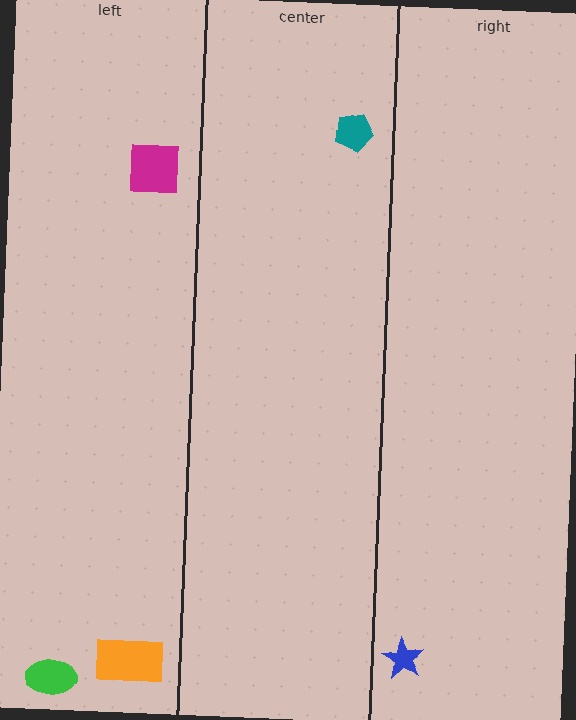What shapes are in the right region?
The blue star.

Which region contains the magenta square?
The left region.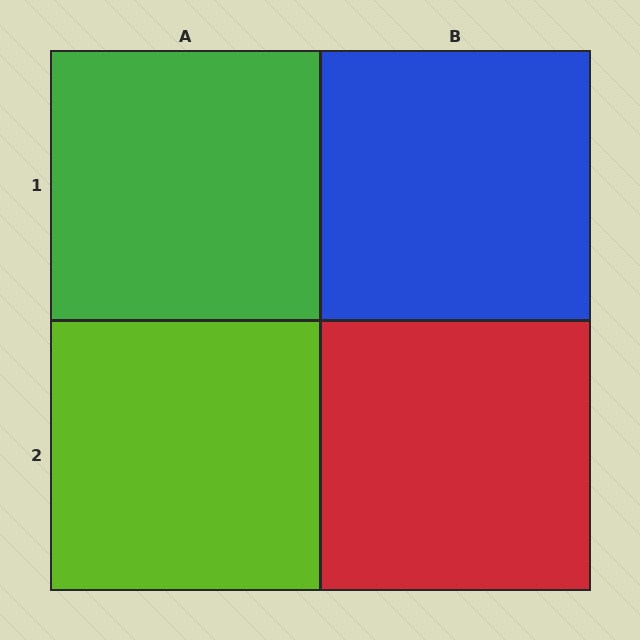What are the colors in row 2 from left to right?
Lime, red.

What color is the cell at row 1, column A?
Green.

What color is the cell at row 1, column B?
Blue.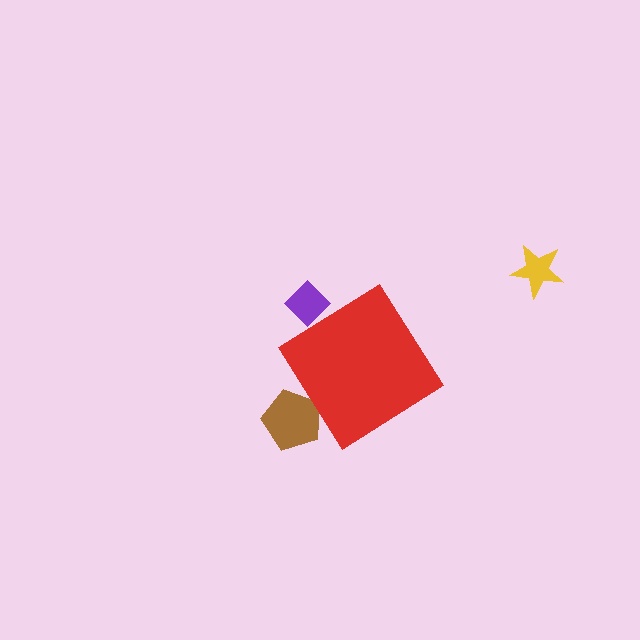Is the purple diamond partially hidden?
Yes, the purple diamond is partially hidden behind the red diamond.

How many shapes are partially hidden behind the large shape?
2 shapes are partially hidden.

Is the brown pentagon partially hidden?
Yes, the brown pentagon is partially hidden behind the red diamond.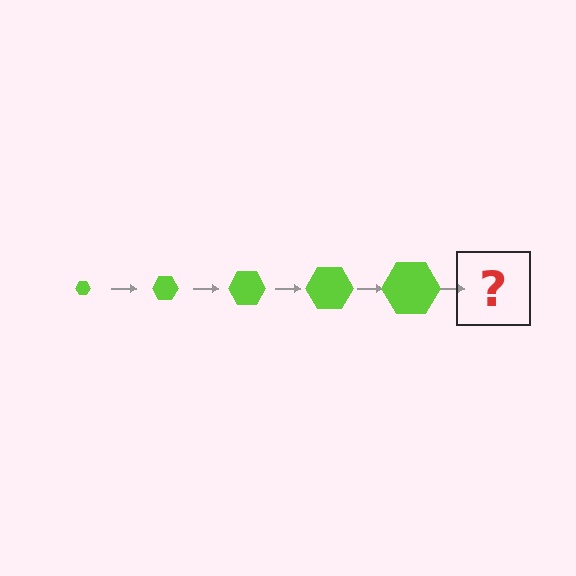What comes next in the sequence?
The next element should be a lime hexagon, larger than the previous one.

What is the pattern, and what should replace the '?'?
The pattern is that the hexagon gets progressively larger each step. The '?' should be a lime hexagon, larger than the previous one.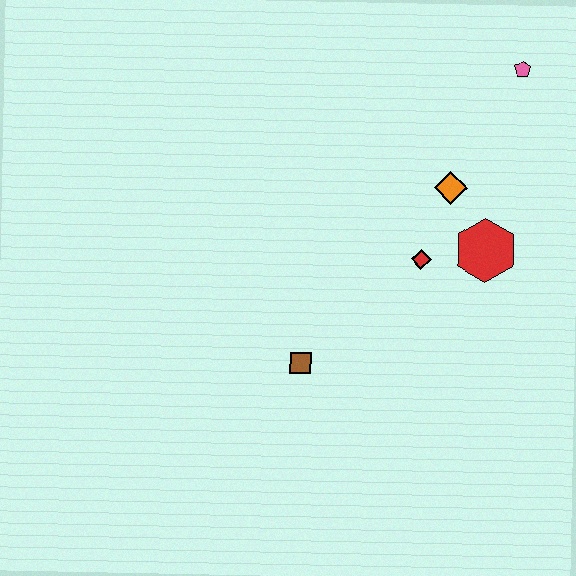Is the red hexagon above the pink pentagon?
No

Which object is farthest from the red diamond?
The pink pentagon is farthest from the red diamond.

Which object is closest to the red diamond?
The red hexagon is closest to the red diamond.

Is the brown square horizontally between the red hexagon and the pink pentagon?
No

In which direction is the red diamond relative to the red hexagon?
The red diamond is to the left of the red hexagon.